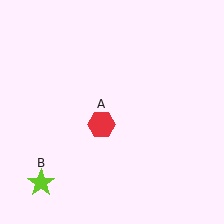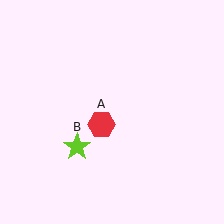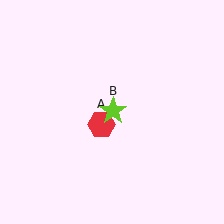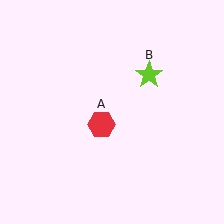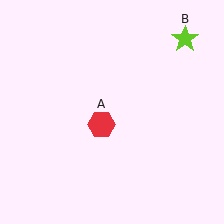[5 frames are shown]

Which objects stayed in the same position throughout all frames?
Red hexagon (object A) remained stationary.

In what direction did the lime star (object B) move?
The lime star (object B) moved up and to the right.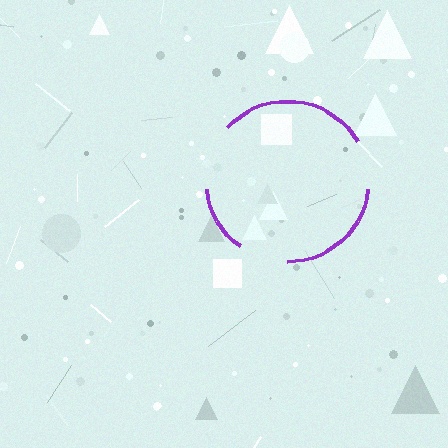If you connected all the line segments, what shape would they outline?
They would outline a circle.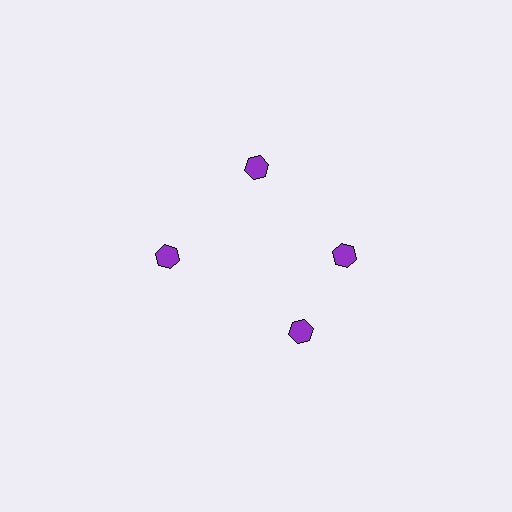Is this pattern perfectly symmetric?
No. The 4 purple hexagons are arranged in a ring, but one element near the 6 o'clock position is rotated out of alignment along the ring, breaking the 4-fold rotational symmetry.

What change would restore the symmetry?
The symmetry would be restored by rotating it back into even spacing with its neighbors so that all 4 hexagons sit at equal angles and equal distance from the center.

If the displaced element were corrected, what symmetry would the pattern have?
It would have 4-fold rotational symmetry — the pattern would map onto itself every 90 degrees.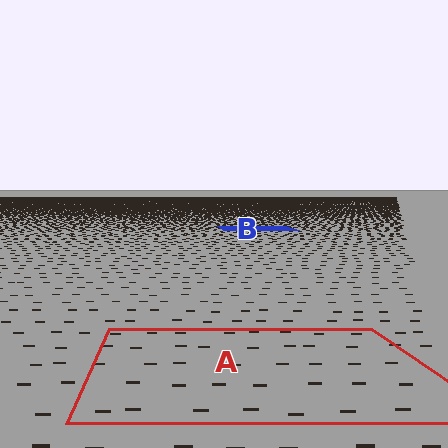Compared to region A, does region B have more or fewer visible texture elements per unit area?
Region B has more texture elements per unit area — they are packed more densely because it is farther away.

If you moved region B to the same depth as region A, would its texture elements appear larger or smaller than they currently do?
They would appear larger. At a closer depth, the same texture elements are projected at a bigger on-screen size.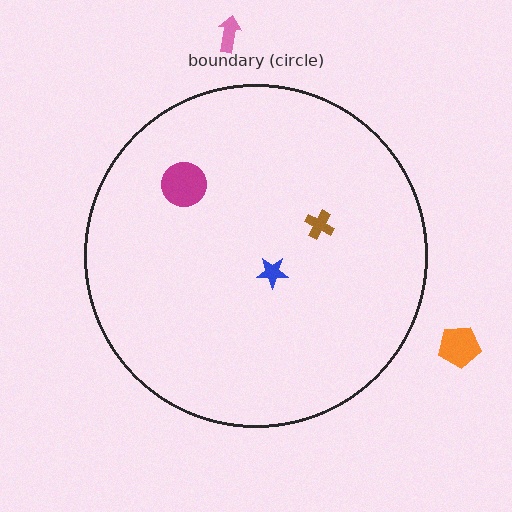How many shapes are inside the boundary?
3 inside, 2 outside.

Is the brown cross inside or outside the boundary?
Inside.